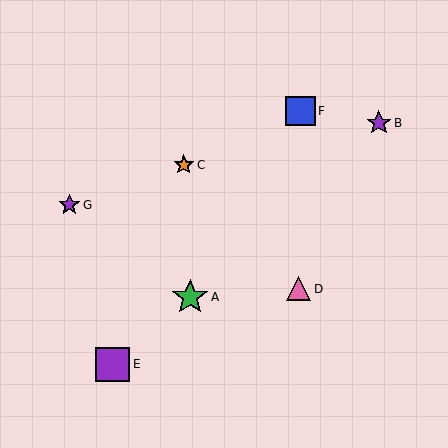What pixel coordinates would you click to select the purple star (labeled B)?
Click at (379, 123) to select the purple star B.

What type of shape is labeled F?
Shape F is a blue square.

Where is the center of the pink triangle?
The center of the pink triangle is at (298, 289).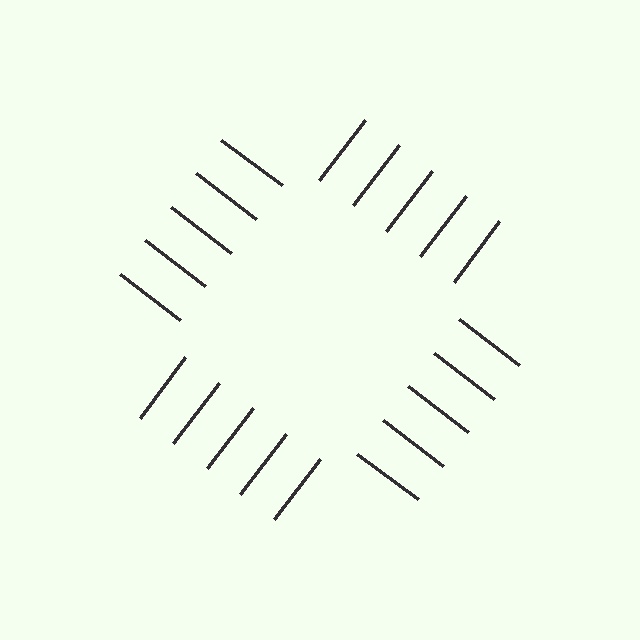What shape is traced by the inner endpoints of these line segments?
An illusory square — the line segments terminate on its edges but no continuous stroke is drawn.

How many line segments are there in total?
20 — 5 along each of the 4 edges.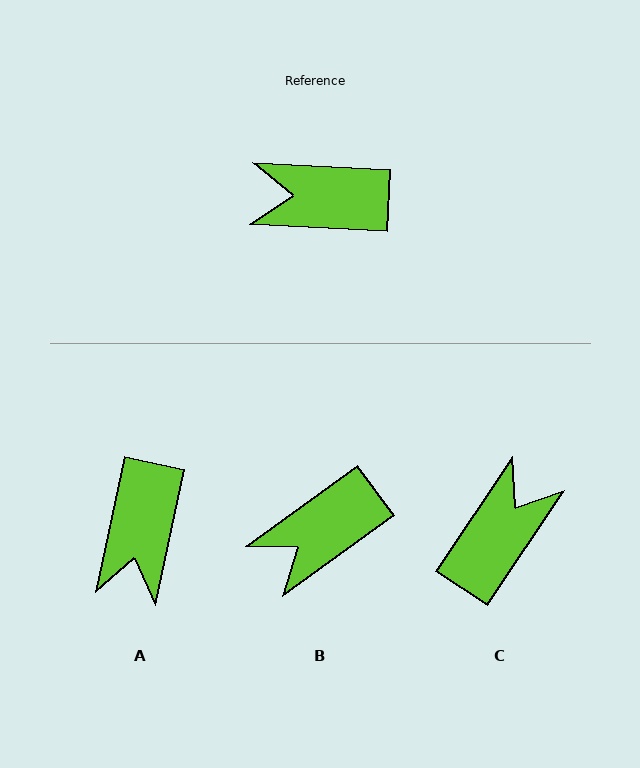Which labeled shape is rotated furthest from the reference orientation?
C, about 120 degrees away.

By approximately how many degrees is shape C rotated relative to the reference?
Approximately 120 degrees clockwise.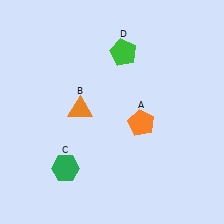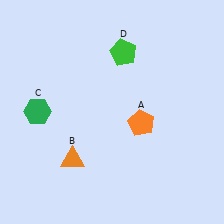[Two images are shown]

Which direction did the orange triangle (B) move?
The orange triangle (B) moved down.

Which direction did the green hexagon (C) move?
The green hexagon (C) moved up.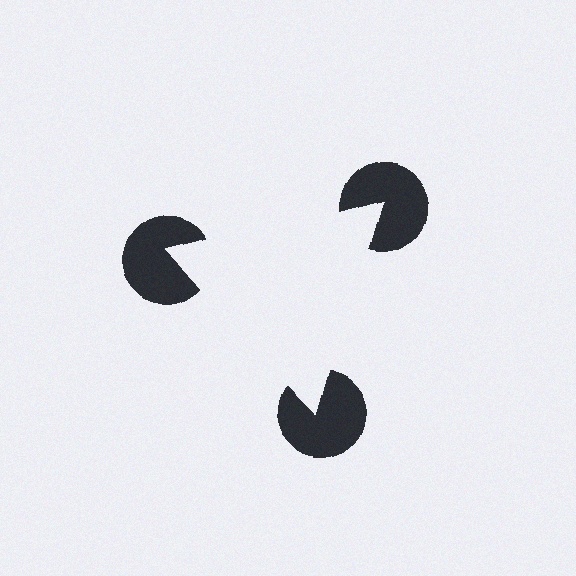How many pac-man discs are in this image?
There are 3 — one at each vertex of the illusory triangle.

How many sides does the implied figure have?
3 sides.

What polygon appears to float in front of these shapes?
An illusory triangle — its edges are inferred from the aligned wedge cuts in the pac-man discs, not physically drawn.